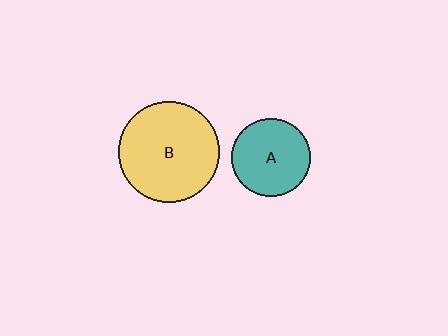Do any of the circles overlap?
No, none of the circles overlap.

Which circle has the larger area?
Circle B (yellow).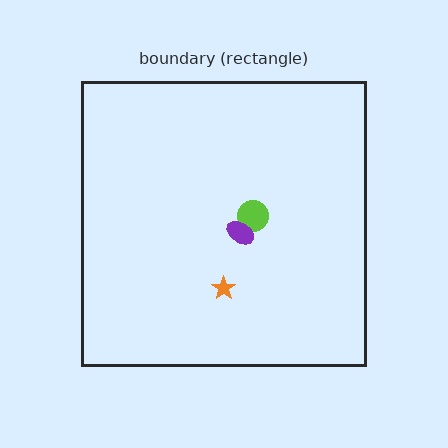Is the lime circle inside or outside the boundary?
Inside.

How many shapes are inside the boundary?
3 inside, 0 outside.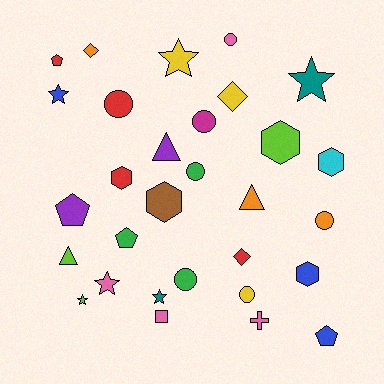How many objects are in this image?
There are 30 objects.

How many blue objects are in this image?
There are 3 blue objects.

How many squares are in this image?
There is 1 square.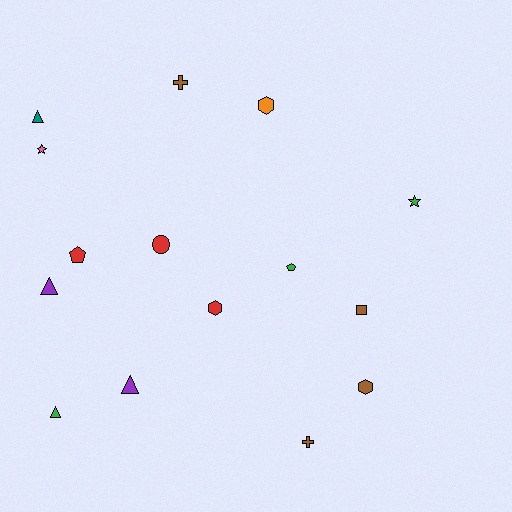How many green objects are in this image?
There are 3 green objects.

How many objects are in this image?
There are 15 objects.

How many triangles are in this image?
There are 4 triangles.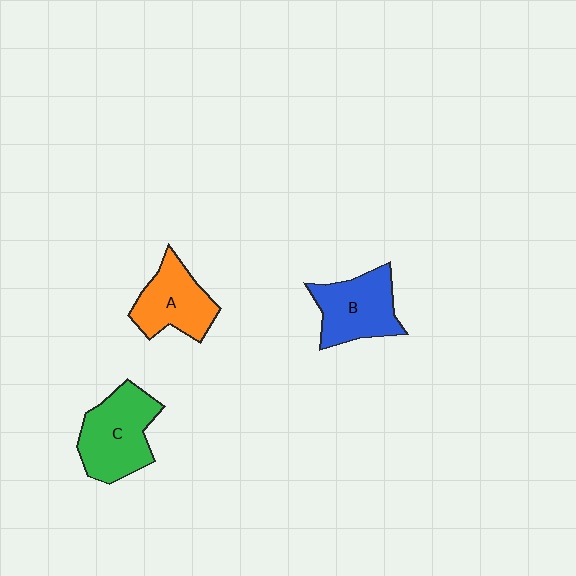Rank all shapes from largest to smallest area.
From largest to smallest: C (green), B (blue), A (orange).